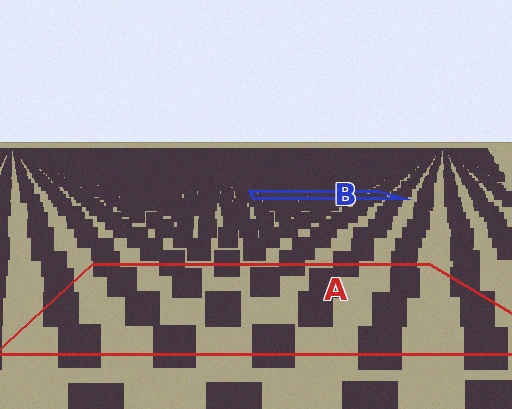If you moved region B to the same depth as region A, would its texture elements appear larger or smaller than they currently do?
They would appear larger. At a closer depth, the same texture elements are projected at a bigger on-screen size.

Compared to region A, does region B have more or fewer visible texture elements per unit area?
Region B has more texture elements per unit area — they are packed more densely because it is farther away.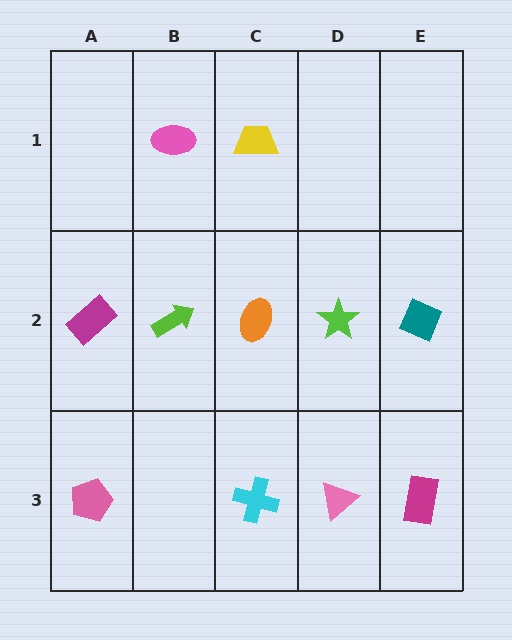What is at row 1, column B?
A pink ellipse.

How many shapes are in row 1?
2 shapes.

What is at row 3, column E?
A magenta rectangle.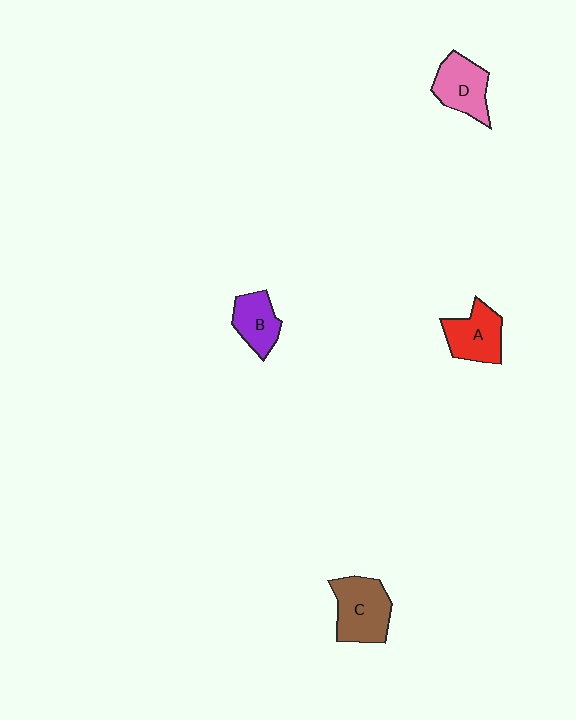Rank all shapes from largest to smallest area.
From largest to smallest: C (brown), D (pink), A (red), B (purple).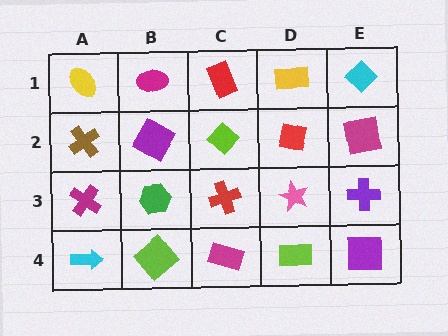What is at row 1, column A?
A yellow ellipse.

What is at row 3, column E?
A purple cross.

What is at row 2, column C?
A lime diamond.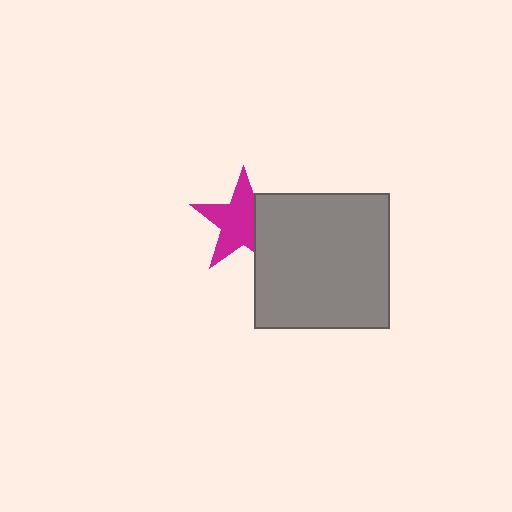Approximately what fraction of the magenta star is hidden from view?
Roughly 32% of the magenta star is hidden behind the gray square.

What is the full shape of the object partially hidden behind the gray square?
The partially hidden object is a magenta star.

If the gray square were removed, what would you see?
You would see the complete magenta star.